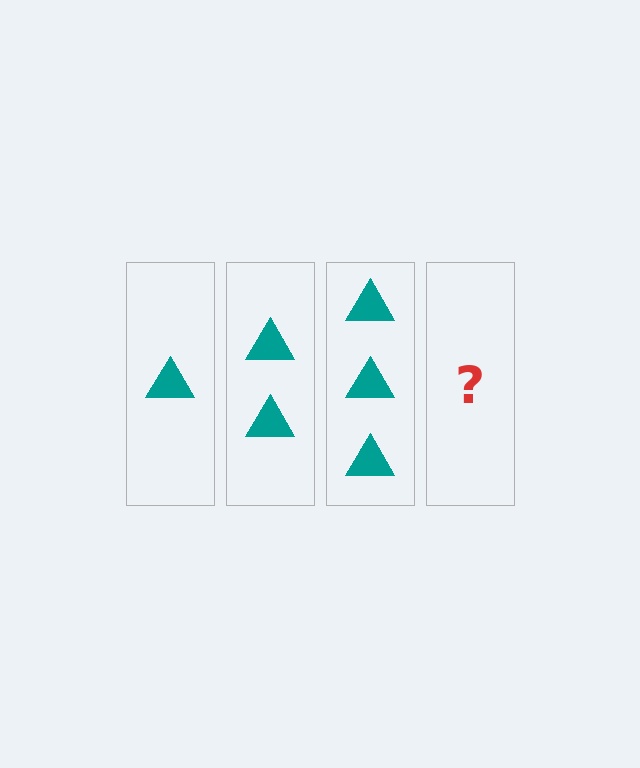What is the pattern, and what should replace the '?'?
The pattern is that each step adds one more triangle. The '?' should be 4 triangles.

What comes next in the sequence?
The next element should be 4 triangles.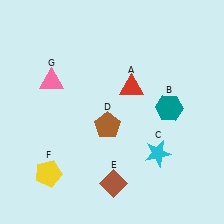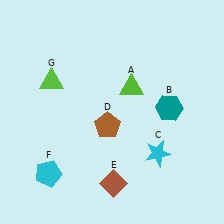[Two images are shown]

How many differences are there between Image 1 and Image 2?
There are 3 differences between the two images.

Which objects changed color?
A changed from red to lime. F changed from yellow to cyan. G changed from pink to lime.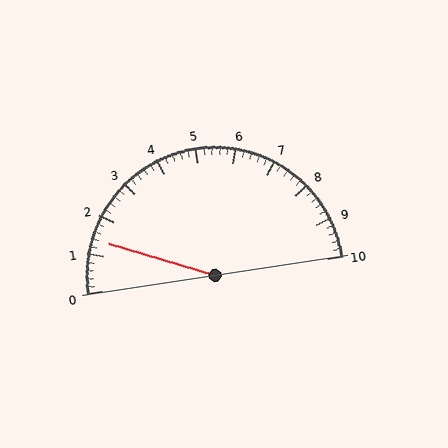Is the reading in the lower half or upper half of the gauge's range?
The reading is in the lower half of the range (0 to 10).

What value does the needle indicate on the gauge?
The needle indicates approximately 1.4.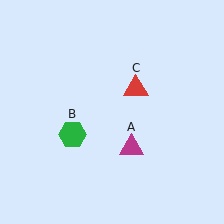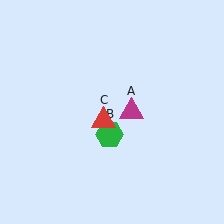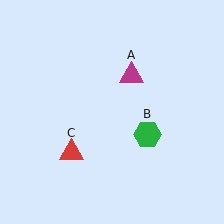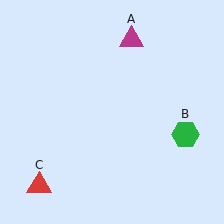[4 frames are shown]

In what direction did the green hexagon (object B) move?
The green hexagon (object B) moved right.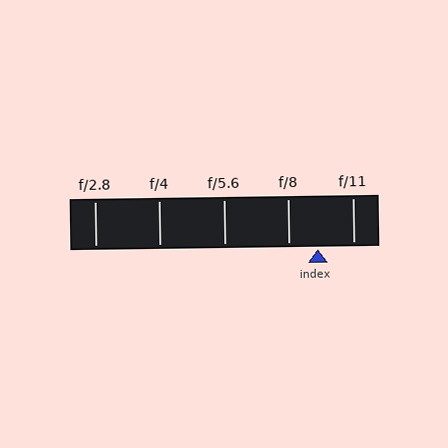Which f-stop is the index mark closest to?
The index mark is closest to f/8.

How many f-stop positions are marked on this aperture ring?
There are 5 f-stop positions marked.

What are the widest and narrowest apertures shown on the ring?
The widest aperture shown is f/2.8 and the narrowest is f/11.